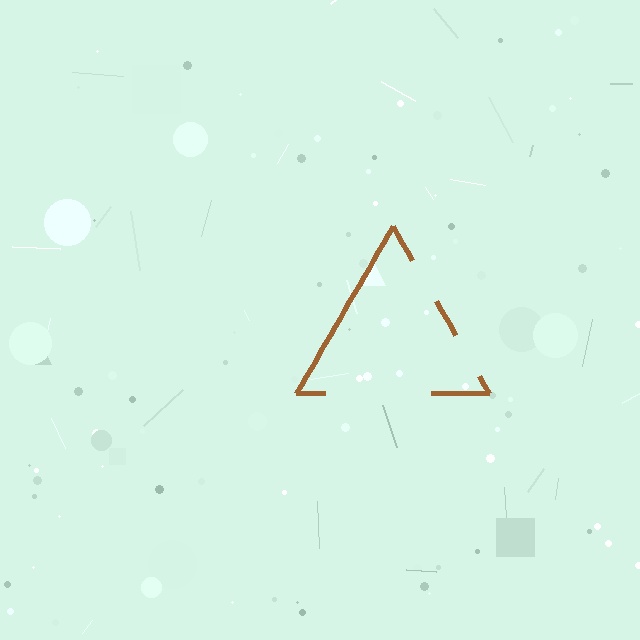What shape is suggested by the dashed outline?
The dashed outline suggests a triangle.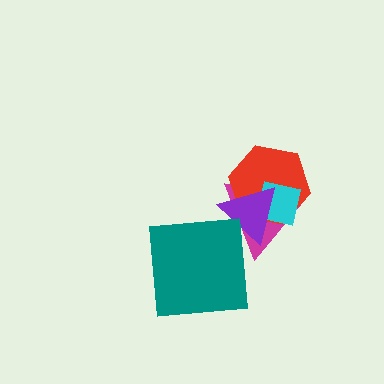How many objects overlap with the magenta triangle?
4 objects overlap with the magenta triangle.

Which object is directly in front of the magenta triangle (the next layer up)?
The red hexagon is directly in front of the magenta triangle.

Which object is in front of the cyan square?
The purple triangle is in front of the cyan square.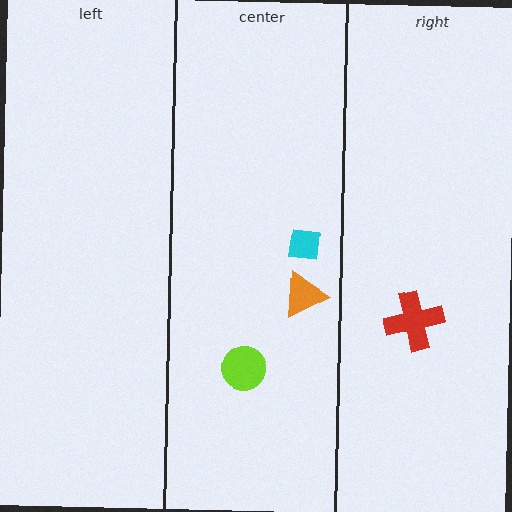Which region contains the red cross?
The right region.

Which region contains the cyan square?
The center region.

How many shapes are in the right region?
1.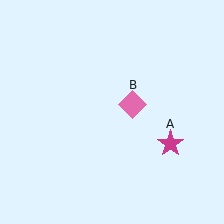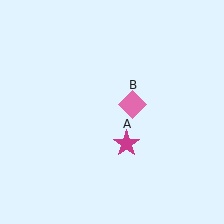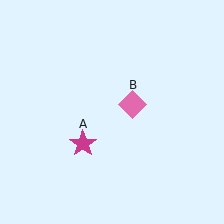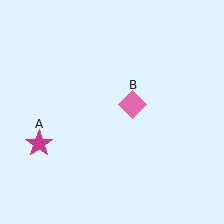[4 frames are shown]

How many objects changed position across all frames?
1 object changed position: magenta star (object A).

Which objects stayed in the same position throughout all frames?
Pink diamond (object B) remained stationary.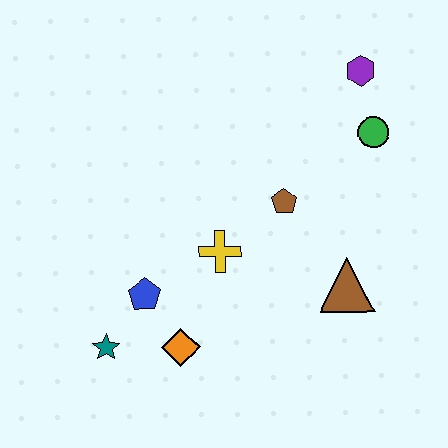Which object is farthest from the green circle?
The teal star is farthest from the green circle.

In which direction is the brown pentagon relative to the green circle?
The brown pentagon is to the left of the green circle.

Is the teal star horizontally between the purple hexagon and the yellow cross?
No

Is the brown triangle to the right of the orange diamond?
Yes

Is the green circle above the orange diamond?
Yes